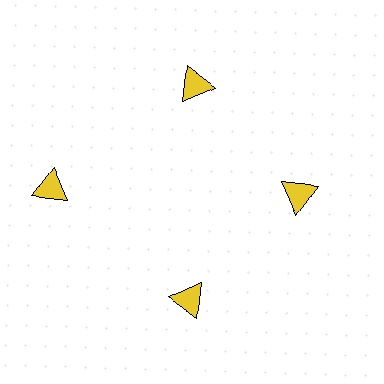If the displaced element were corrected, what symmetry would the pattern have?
It would have 4-fold rotational symmetry — the pattern would map onto itself every 90 degrees.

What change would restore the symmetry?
The symmetry would be restored by moving it inward, back onto the ring so that all 4 triangles sit at equal angles and equal distance from the center.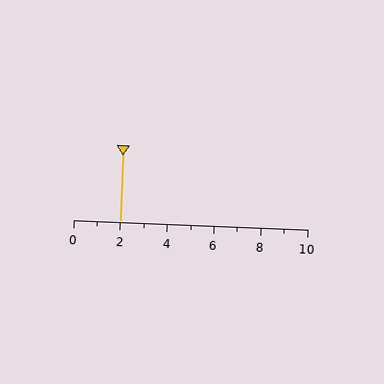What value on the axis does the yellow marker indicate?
The marker indicates approximately 2.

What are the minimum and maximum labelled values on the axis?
The axis runs from 0 to 10.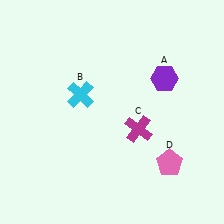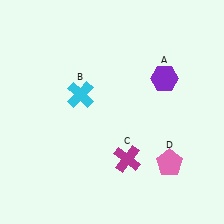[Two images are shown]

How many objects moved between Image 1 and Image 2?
1 object moved between the two images.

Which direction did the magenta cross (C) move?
The magenta cross (C) moved down.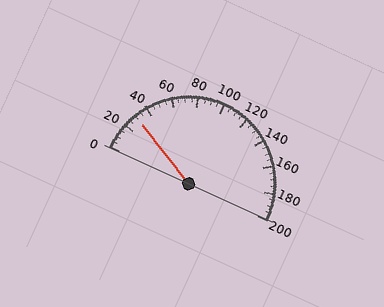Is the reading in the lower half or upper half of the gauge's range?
The reading is in the lower half of the range (0 to 200).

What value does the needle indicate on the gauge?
The needle indicates approximately 30.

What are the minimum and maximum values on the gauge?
The gauge ranges from 0 to 200.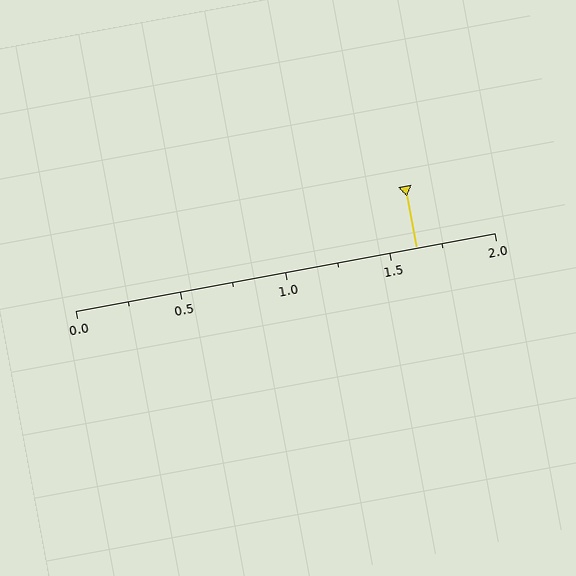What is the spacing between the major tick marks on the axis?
The major ticks are spaced 0.5 apart.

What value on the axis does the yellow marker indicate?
The marker indicates approximately 1.62.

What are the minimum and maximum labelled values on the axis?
The axis runs from 0.0 to 2.0.